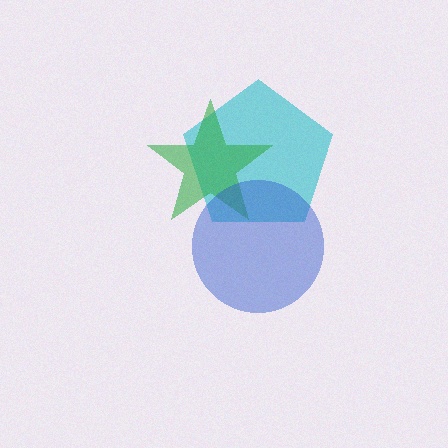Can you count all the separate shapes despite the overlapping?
Yes, there are 3 separate shapes.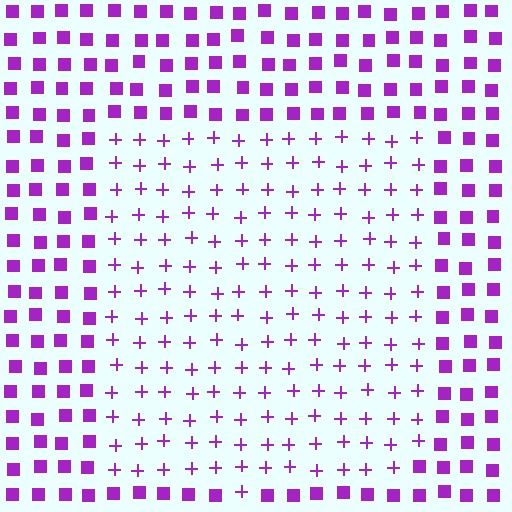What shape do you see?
I see a rectangle.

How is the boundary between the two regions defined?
The boundary is defined by a change in element shape: plus signs inside vs. squares outside. All elements share the same color and spacing.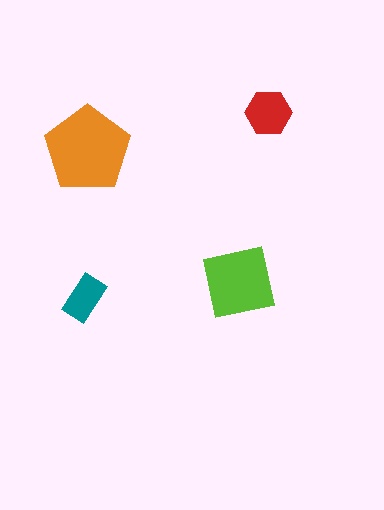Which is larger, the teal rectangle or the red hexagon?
The red hexagon.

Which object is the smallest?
The teal rectangle.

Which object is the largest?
The orange pentagon.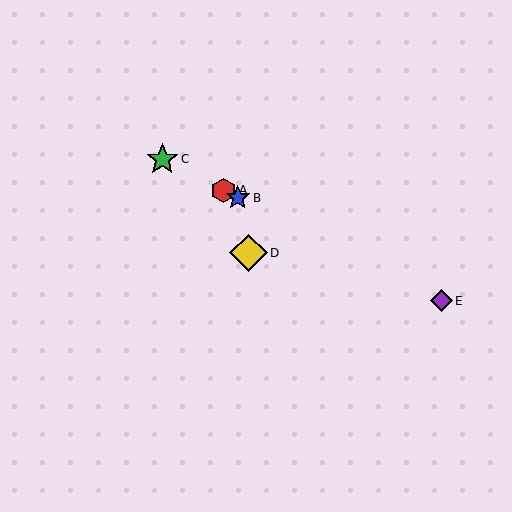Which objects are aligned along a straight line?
Objects A, B, C, E are aligned along a straight line.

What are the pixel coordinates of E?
Object E is at (442, 301).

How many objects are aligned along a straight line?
4 objects (A, B, C, E) are aligned along a straight line.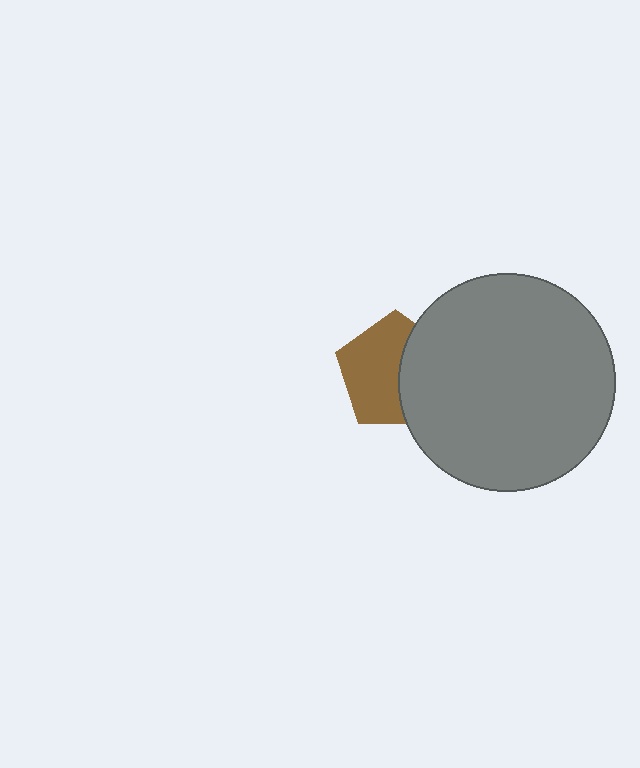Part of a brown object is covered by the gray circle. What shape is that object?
It is a pentagon.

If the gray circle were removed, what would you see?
You would see the complete brown pentagon.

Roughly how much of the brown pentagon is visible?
About half of it is visible (roughly 59%).